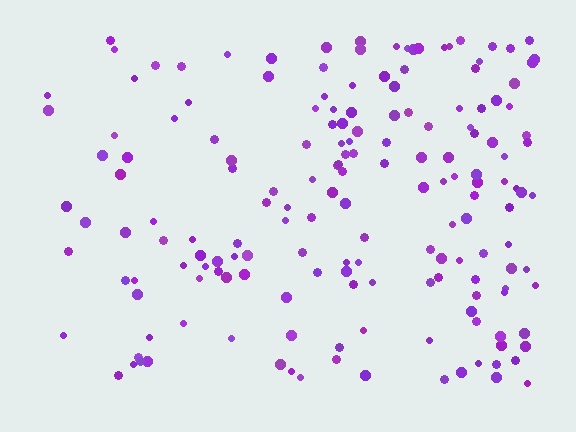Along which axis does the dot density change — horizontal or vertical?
Horizontal.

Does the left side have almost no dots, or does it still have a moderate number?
Still a moderate number, just noticeably fewer than the right.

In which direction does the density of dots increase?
From left to right, with the right side densest.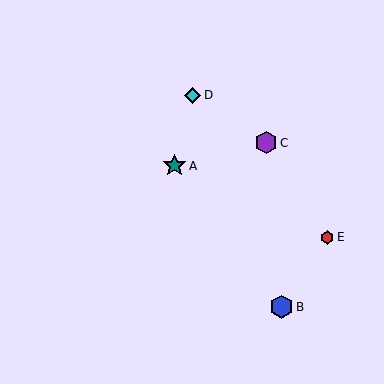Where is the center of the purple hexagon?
The center of the purple hexagon is at (266, 143).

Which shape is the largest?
The blue hexagon (labeled B) is the largest.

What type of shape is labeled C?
Shape C is a purple hexagon.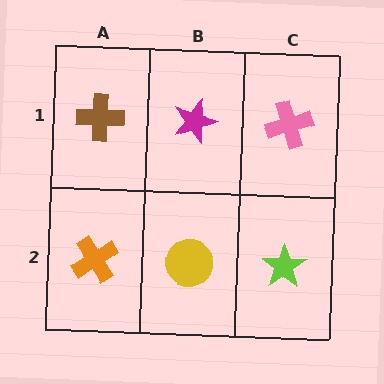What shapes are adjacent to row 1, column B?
A yellow circle (row 2, column B), a brown cross (row 1, column A), a pink cross (row 1, column C).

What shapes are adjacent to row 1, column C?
A lime star (row 2, column C), a magenta star (row 1, column B).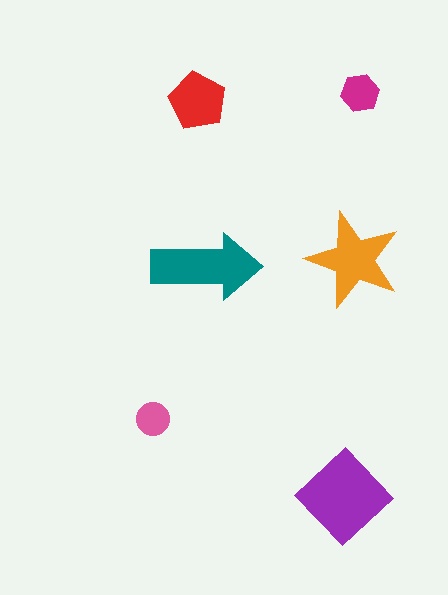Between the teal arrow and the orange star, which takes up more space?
The teal arrow.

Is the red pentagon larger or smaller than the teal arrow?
Smaller.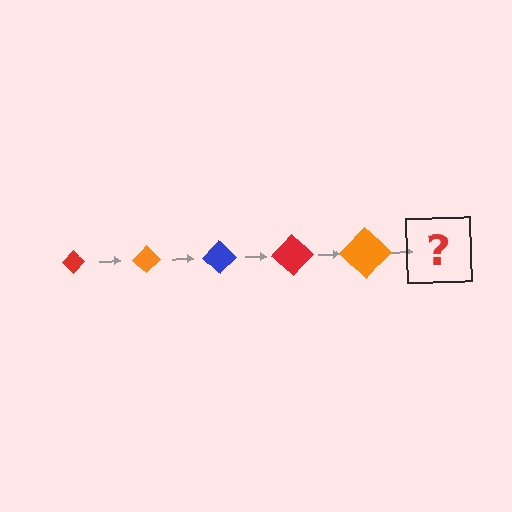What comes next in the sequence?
The next element should be a blue diamond, larger than the previous one.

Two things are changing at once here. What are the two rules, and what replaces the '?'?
The two rules are that the diamond grows larger each step and the color cycles through red, orange, and blue. The '?' should be a blue diamond, larger than the previous one.